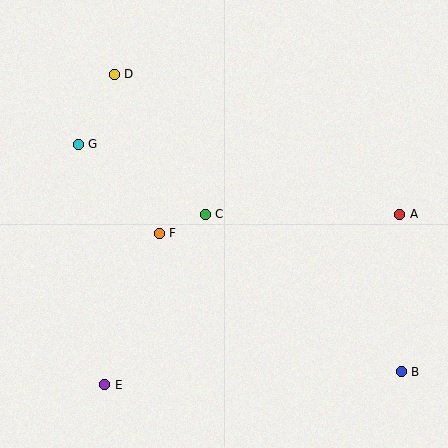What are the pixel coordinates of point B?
Point B is at (401, 372).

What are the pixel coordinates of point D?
Point D is at (114, 74).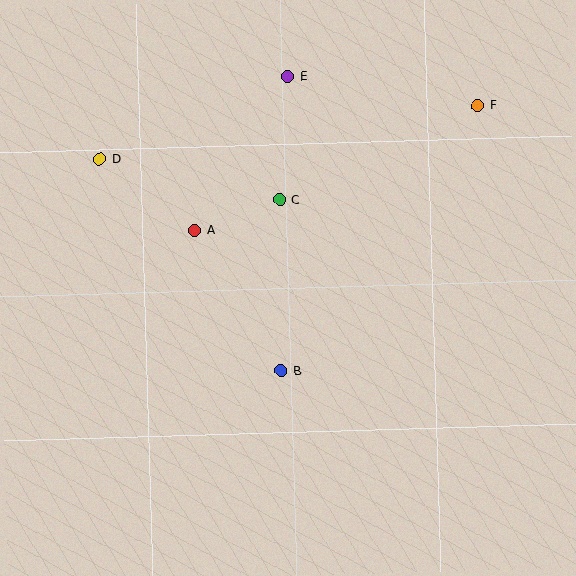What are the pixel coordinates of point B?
Point B is at (281, 371).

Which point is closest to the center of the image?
Point B at (281, 371) is closest to the center.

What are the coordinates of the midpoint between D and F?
The midpoint between D and F is at (289, 132).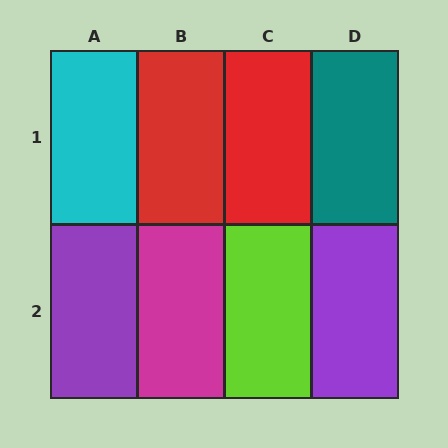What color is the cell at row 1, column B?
Red.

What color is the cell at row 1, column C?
Red.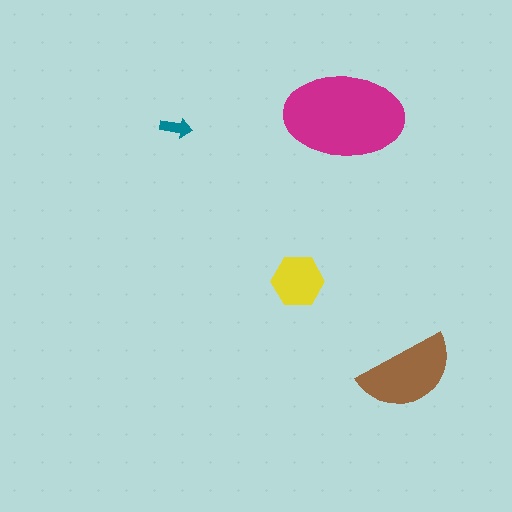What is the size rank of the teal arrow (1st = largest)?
4th.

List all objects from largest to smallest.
The magenta ellipse, the brown semicircle, the yellow hexagon, the teal arrow.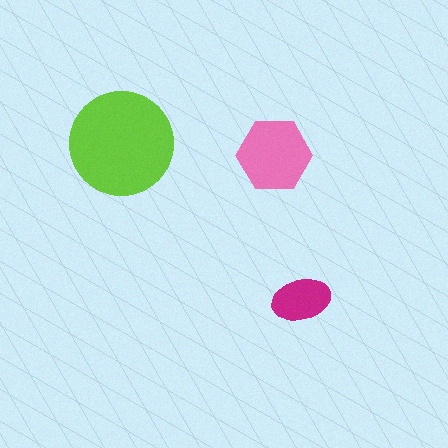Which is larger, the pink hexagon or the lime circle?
The lime circle.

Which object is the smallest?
The magenta ellipse.